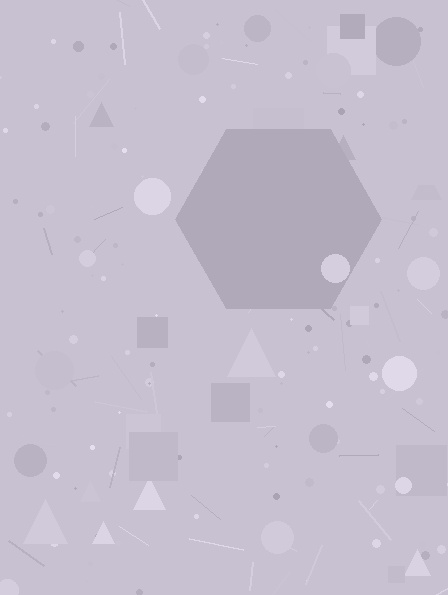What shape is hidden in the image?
A hexagon is hidden in the image.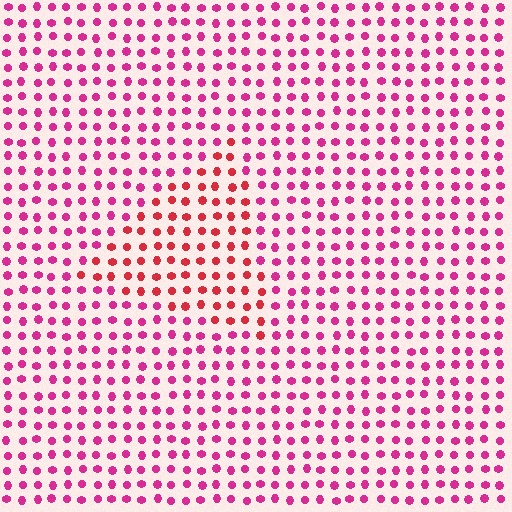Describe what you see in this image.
The image is filled with small magenta elements in a uniform arrangement. A triangle-shaped region is visible where the elements are tinted to a slightly different hue, forming a subtle color boundary.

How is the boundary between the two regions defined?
The boundary is defined purely by a slight shift in hue (about 30 degrees). Spacing, size, and orientation are identical on both sides.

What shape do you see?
I see a triangle.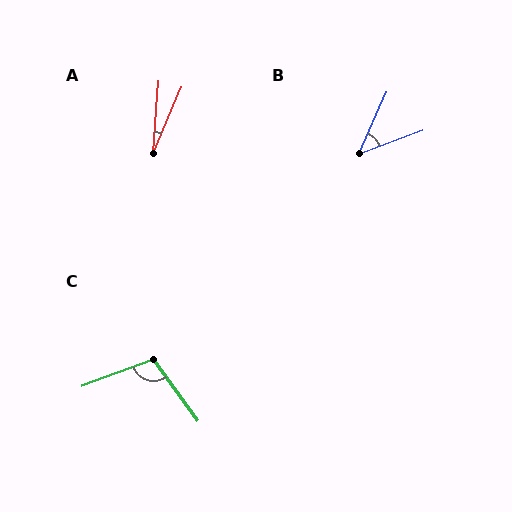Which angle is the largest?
C, at approximately 106 degrees.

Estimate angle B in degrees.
Approximately 46 degrees.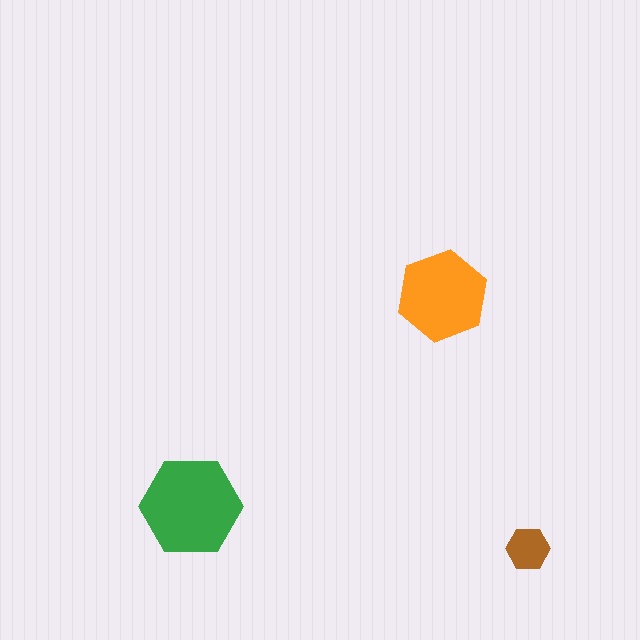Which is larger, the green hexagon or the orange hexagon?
The green one.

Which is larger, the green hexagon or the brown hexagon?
The green one.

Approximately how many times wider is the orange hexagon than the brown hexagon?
About 2 times wider.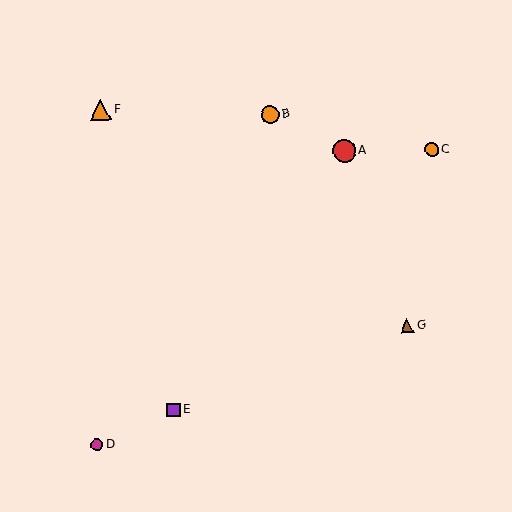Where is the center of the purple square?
The center of the purple square is at (173, 410).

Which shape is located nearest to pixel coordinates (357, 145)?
The red circle (labeled A) at (344, 151) is nearest to that location.